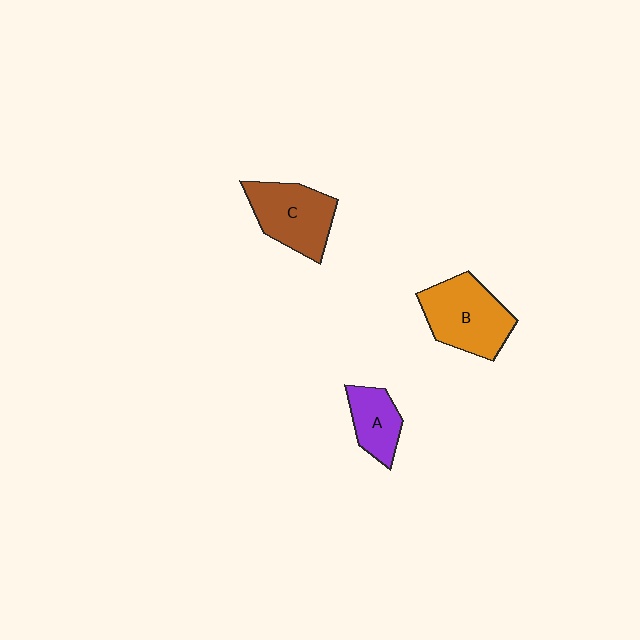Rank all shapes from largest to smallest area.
From largest to smallest: B (orange), C (brown), A (purple).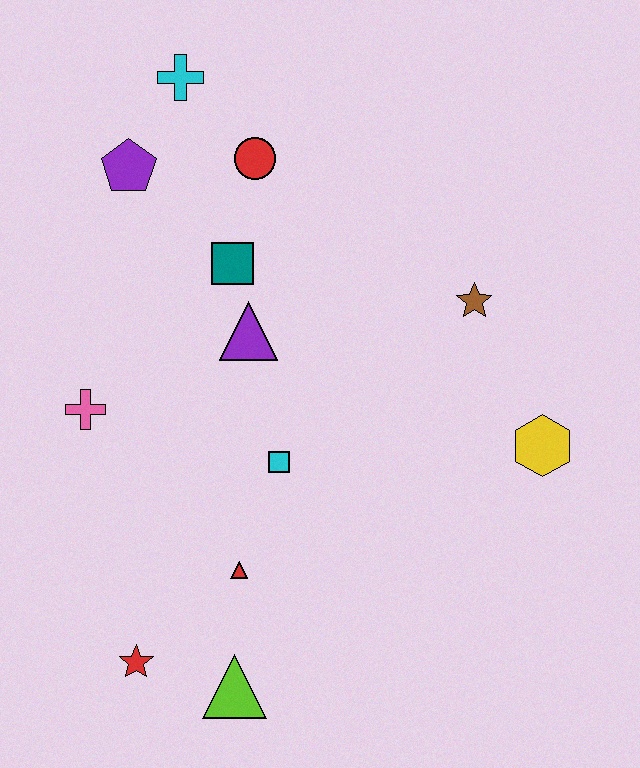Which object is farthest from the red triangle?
The cyan cross is farthest from the red triangle.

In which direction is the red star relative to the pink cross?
The red star is below the pink cross.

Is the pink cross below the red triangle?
No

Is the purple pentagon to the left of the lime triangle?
Yes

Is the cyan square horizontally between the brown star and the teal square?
Yes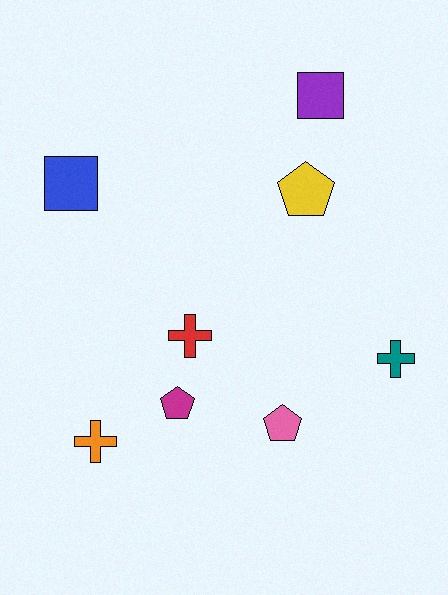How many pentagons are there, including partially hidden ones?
There are 3 pentagons.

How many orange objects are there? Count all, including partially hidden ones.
There is 1 orange object.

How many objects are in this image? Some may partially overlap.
There are 8 objects.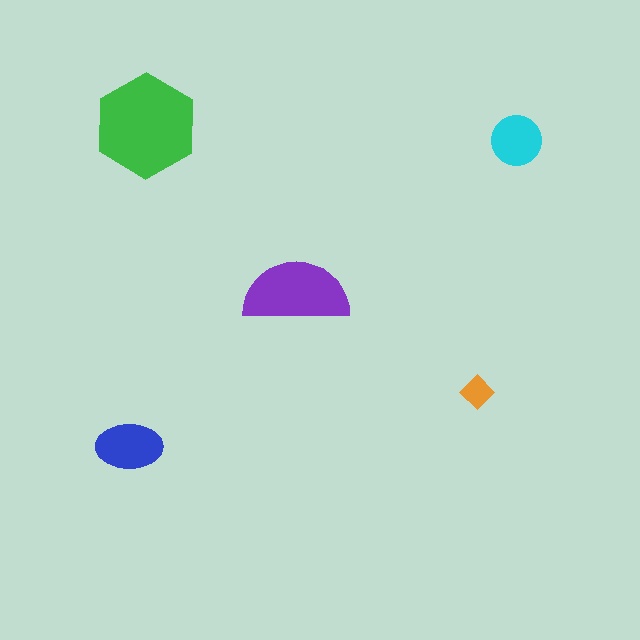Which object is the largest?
The green hexagon.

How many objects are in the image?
There are 5 objects in the image.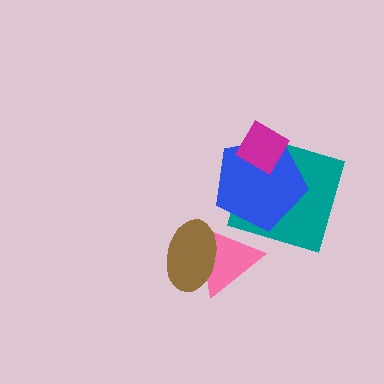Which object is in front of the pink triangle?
The brown ellipse is in front of the pink triangle.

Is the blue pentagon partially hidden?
Yes, it is partially covered by another shape.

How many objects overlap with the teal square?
2 objects overlap with the teal square.